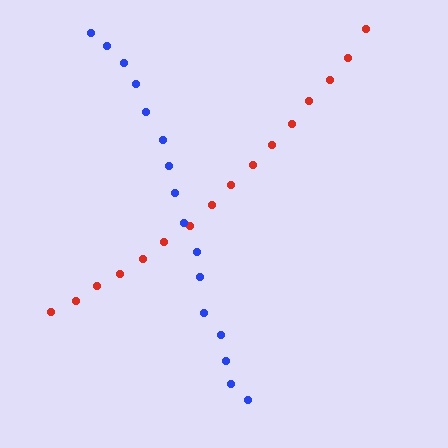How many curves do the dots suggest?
There are 2 distinct paths.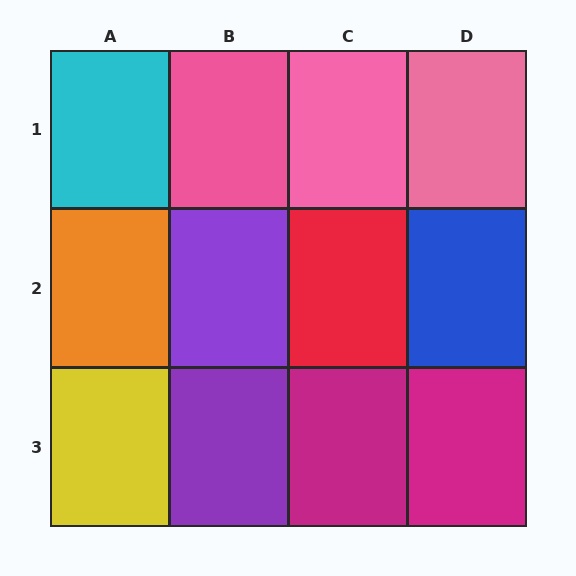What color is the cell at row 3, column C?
Magenta.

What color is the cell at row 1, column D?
Pink.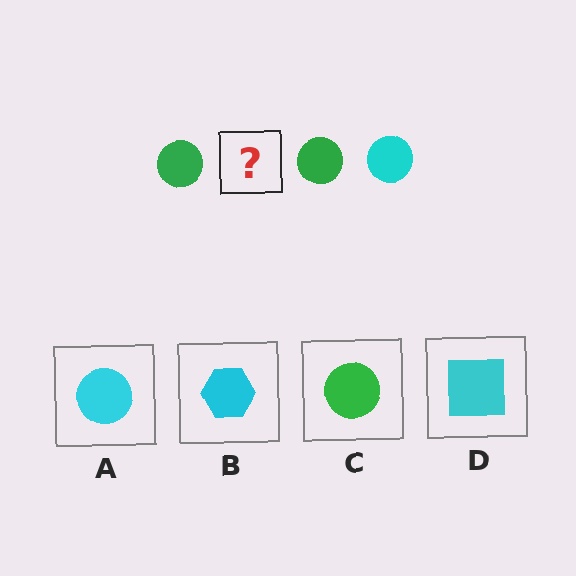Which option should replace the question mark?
Option A.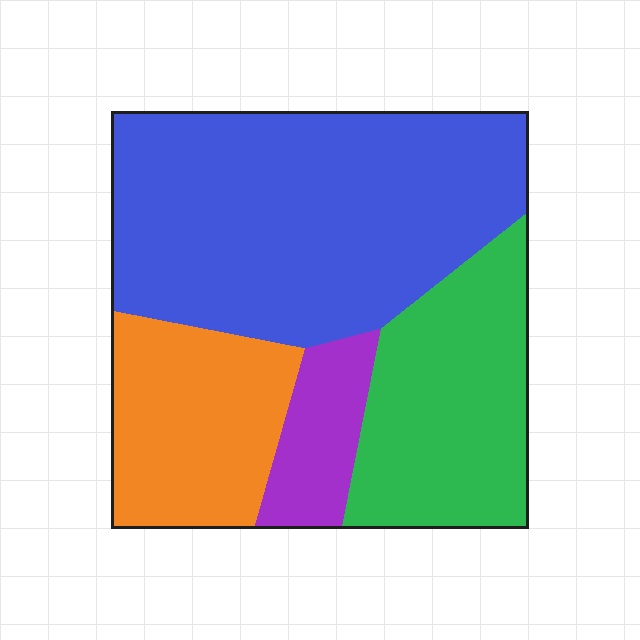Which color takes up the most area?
Blue, at roughly 50%.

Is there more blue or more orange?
Blue.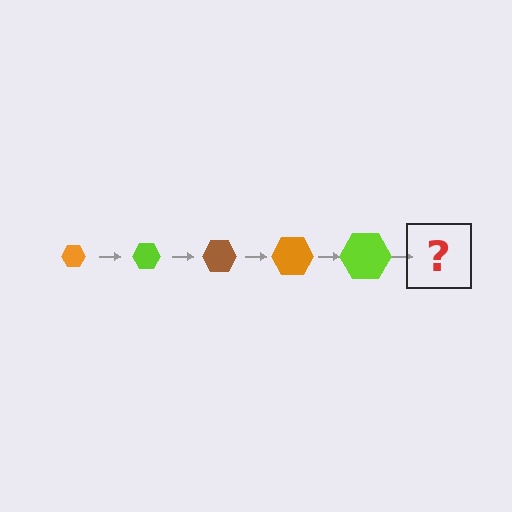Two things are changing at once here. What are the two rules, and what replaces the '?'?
The two rules are that the hexagon grows larger each step and the color cycles through orange, lime, and brown. The '?' should be a brown hexagon, larger than the previous one.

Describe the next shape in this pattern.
It should be a brown hexagon, larger than the previous one.